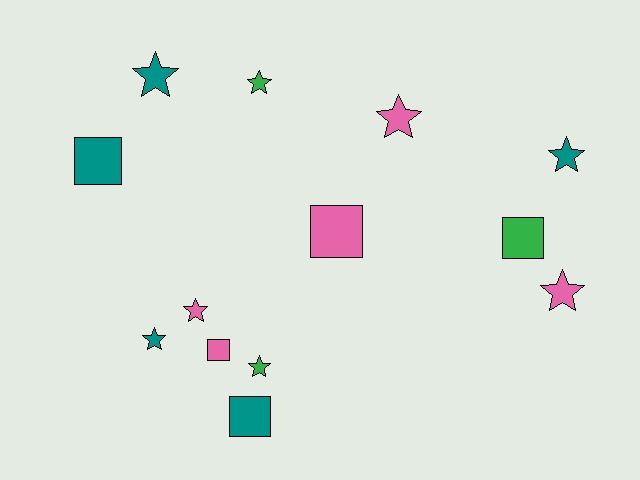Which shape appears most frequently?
Star, with 8 objects.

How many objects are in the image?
There are 13 objects.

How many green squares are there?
There is 1 green square.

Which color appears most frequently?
Teal, with 5 objects.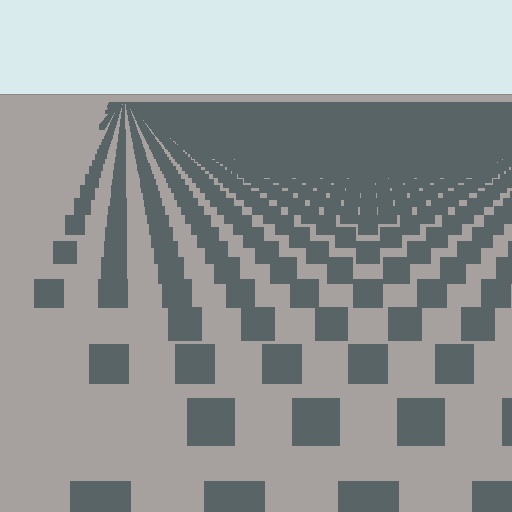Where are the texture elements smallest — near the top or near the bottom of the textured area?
Near the top.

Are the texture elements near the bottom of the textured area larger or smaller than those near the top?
Larger. Near the bottom, elements are closer to the viewer and appear at a bigger on-screen size.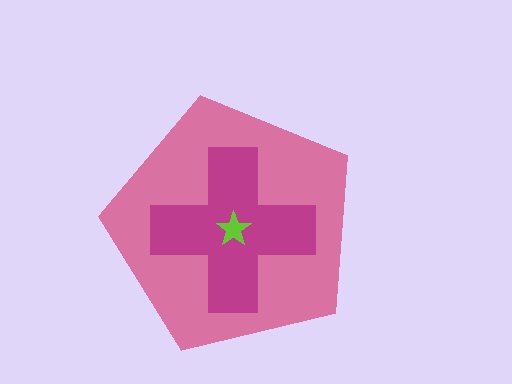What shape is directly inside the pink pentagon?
The magenta cross.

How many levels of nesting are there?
3.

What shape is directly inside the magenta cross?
The lime star.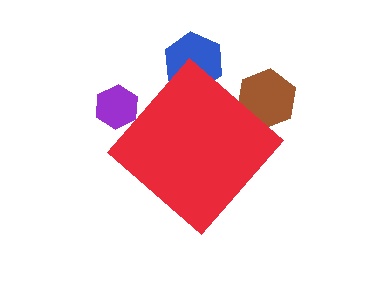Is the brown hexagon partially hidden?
Yes, the brown hexagon is partially hidden behind the red diamond.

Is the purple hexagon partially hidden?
Yes, the purple hexagon is partially hidden behind the red diamond.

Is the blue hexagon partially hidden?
Yes, the blue hexagon is partially hidden behind the red diamond.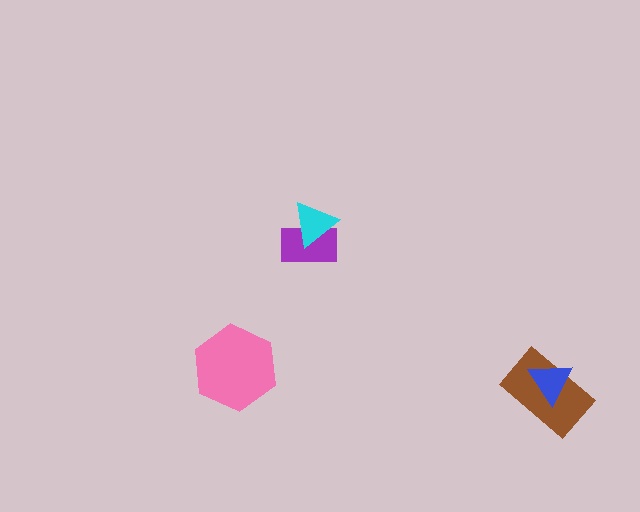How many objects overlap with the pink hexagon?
0 objects overlap with the pink hexagon.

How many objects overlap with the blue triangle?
1 object overlaps with the blue triangle.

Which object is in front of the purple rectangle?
The cyan triangle is in front of the purple rectangle.